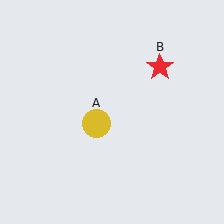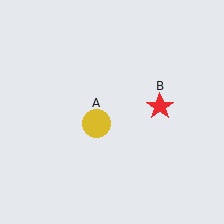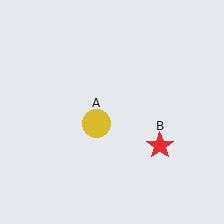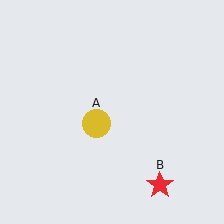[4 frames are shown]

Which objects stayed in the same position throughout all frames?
Yellow circle (object A) remained stationary.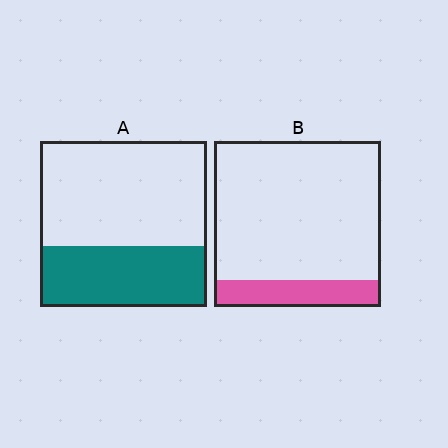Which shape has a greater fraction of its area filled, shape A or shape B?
Shape A.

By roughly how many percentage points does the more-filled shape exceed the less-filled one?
By roughly 20 percentage points (A over B).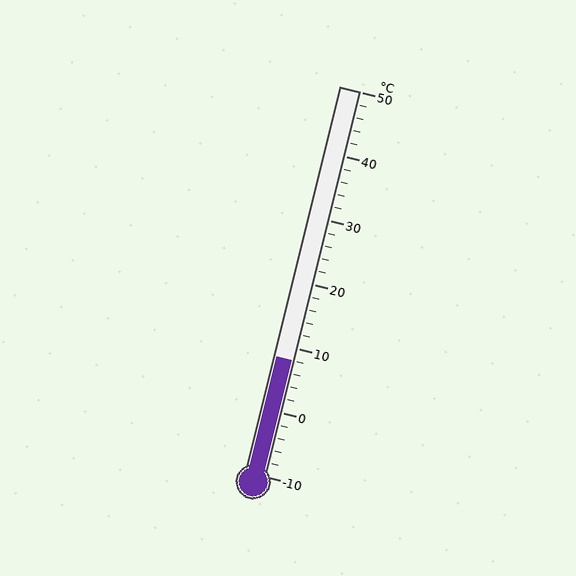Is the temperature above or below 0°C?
The temperature is above 0°C.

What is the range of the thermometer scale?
The thermometer scale ranges from -10°C to 50°C.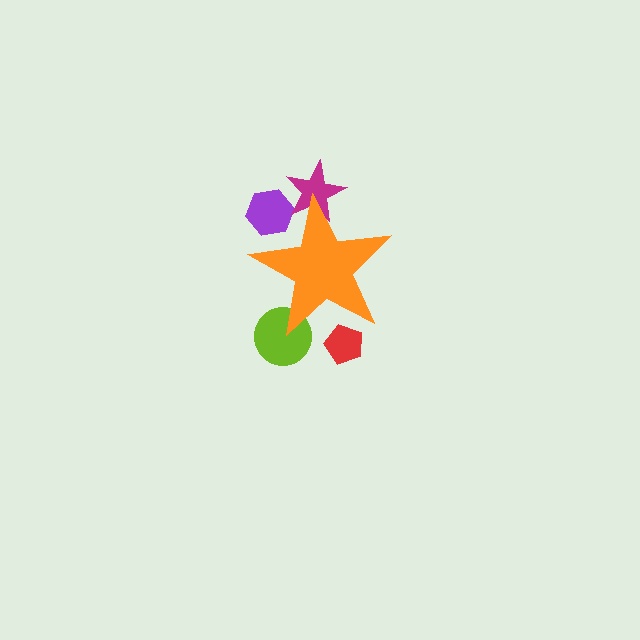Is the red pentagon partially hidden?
Yes, the red pentagon is partially hidden behind the orange star.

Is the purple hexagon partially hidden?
Yes, the purple hexagon is partially hidden behind the orange star.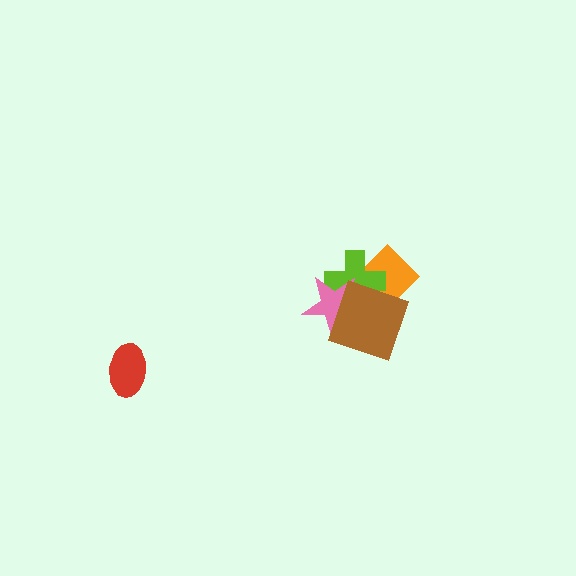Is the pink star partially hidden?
Yes, it is partially covered by another shape.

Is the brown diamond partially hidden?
No, no other shape covers it.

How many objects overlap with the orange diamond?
2 objects overlap with the orange diamond.